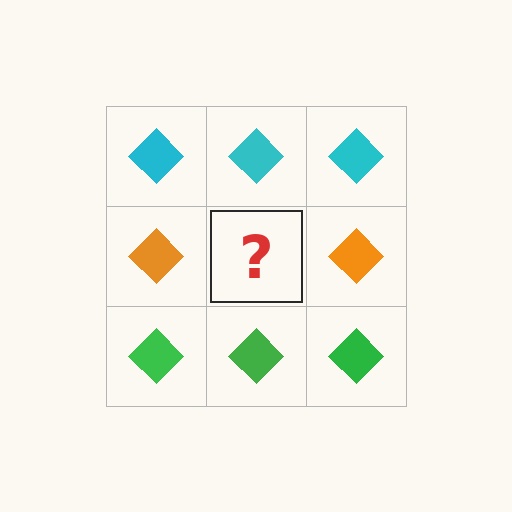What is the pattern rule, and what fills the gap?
The rule is that each row has a consistent color. The gap should be filled with an orange diamond.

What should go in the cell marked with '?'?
The missing cell should contain an orange diamond.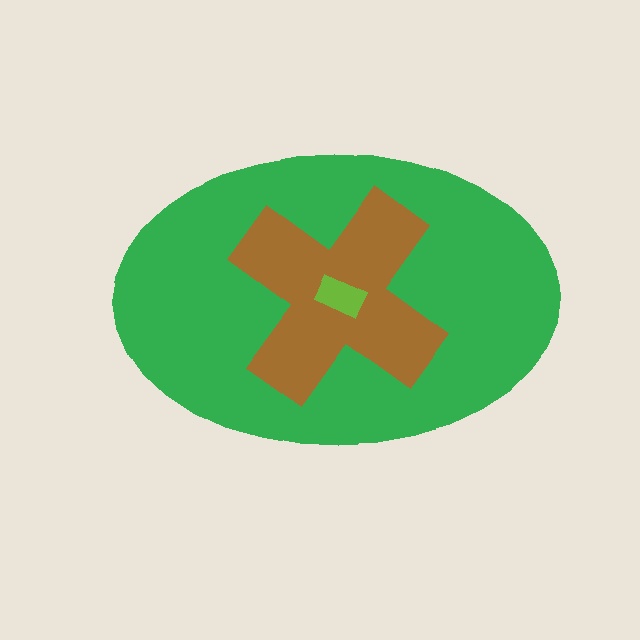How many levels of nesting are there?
3.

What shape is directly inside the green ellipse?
The brown cross.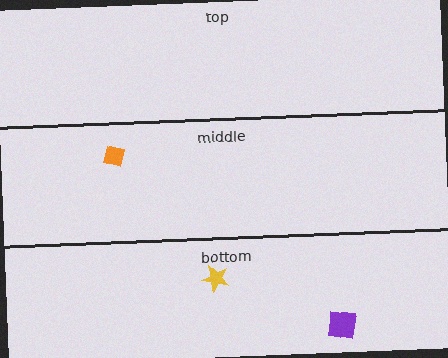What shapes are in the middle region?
The orange square.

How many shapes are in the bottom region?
2.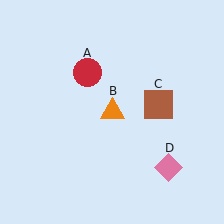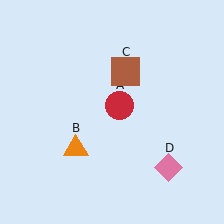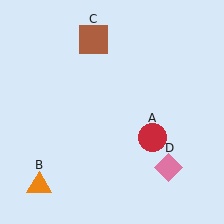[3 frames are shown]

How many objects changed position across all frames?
3 objects changed position: red circle (object A), orange triangle (object B), brown square (object C).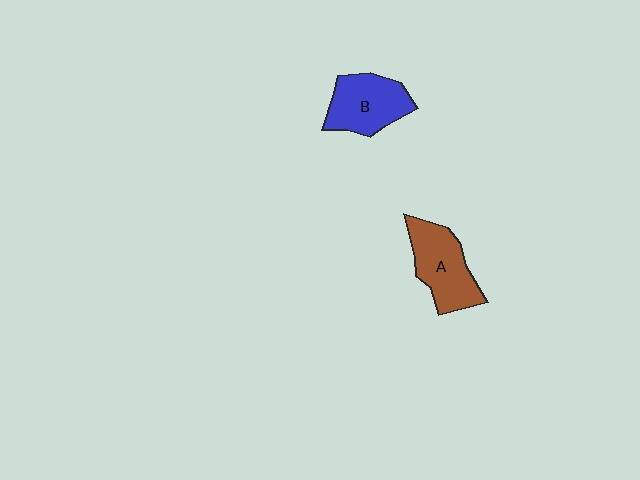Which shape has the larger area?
Shape A (brown).